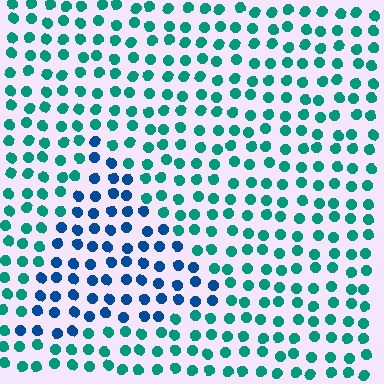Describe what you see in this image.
The image is filled with small teal elements in a uniform arrangement. A triangle-shaped region is visible where the elements are tinted to a slightly different hue, forming a subtle color boundary.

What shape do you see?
I see a triangle.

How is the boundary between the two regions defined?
The boundary is defined purely by a slight shift in hue (about 42 degrees). Spacing, size, and orientation are identical on both sides.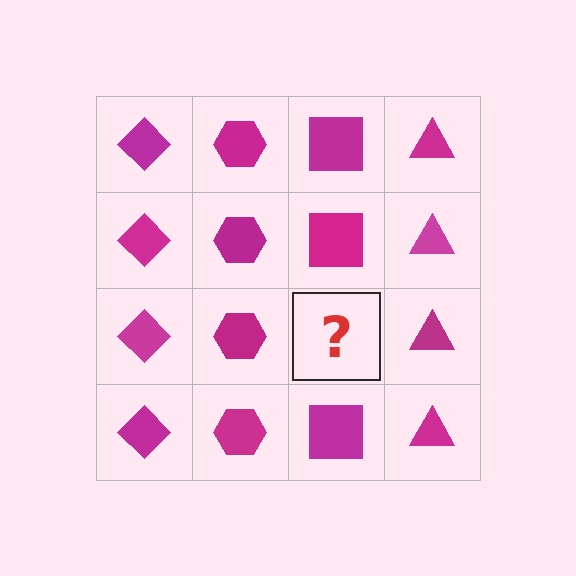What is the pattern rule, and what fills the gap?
The rule is that each column has a consistent shape. The gap should be filled with a magenta square.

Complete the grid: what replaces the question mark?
The question mark should be replaced with a magenta square.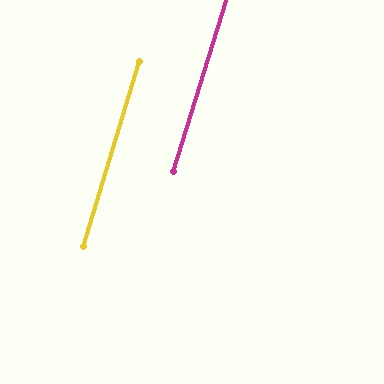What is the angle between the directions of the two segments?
Approximately 0 degrees.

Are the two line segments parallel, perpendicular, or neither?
Parallel — their directions differ by only 0.4°.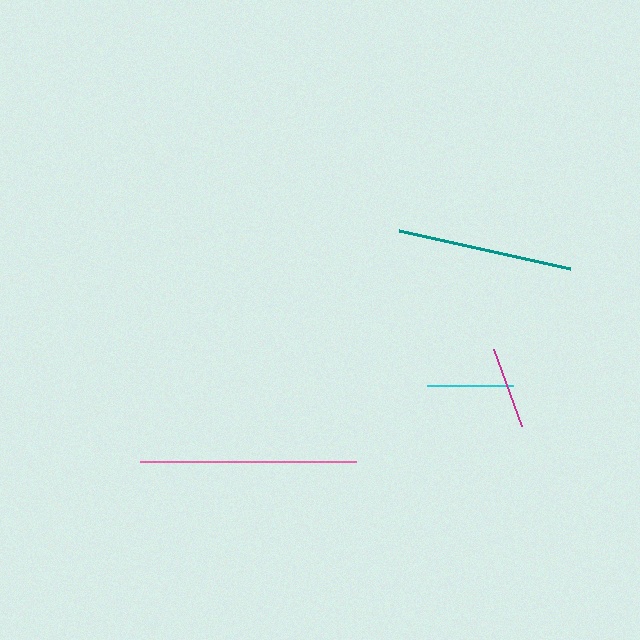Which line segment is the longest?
The pink line is the longest at approximately 217 pixels.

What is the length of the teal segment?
The teal segment is approximately 176 pixels long.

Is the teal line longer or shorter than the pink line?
The pink line is longer than the teal line.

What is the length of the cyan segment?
The cyan segment is approximately 86 pixels long.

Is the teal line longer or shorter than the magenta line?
The teal line is longer than the magenta line.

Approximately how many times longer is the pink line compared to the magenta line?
The pink line is approximately 2.7 times the length of the magenta line.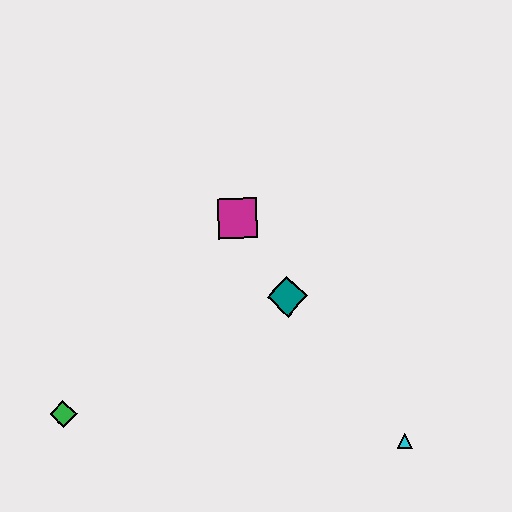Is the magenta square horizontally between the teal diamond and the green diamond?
Yes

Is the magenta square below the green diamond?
No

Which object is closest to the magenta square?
The teal diamond is closest to the magenta square.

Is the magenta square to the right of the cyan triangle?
No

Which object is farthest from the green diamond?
The cyan triangle is farthest from the green diamond.